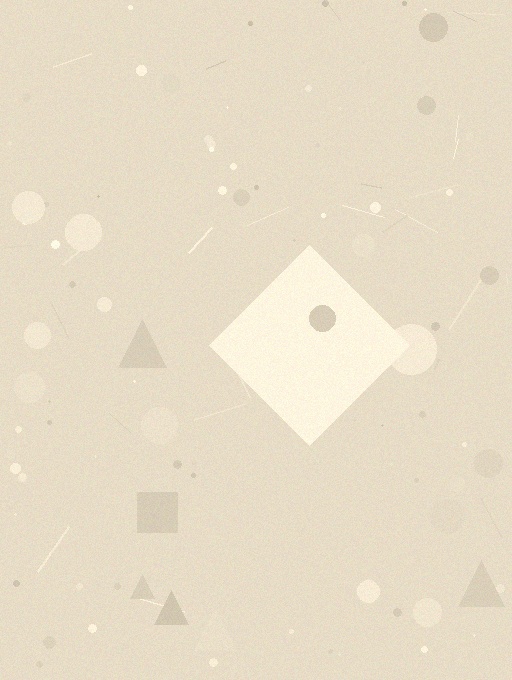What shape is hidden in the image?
A diamond is hidden in the image.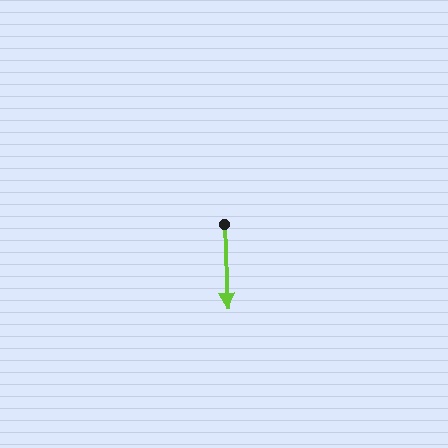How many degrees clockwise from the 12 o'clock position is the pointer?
Approximately 178 degrees.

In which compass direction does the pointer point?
South.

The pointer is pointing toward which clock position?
Roughly 6 o'clock.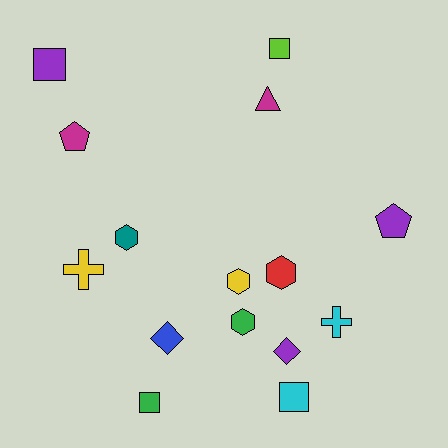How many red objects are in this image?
There is 1 red object.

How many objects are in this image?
There are 15 objects.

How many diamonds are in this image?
There are 2 diamonds.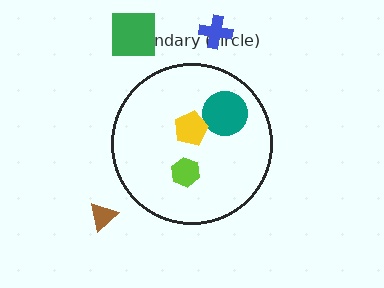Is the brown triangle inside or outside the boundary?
Outside.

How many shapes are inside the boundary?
3 inside, 3 outside.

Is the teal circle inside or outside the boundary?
Inside.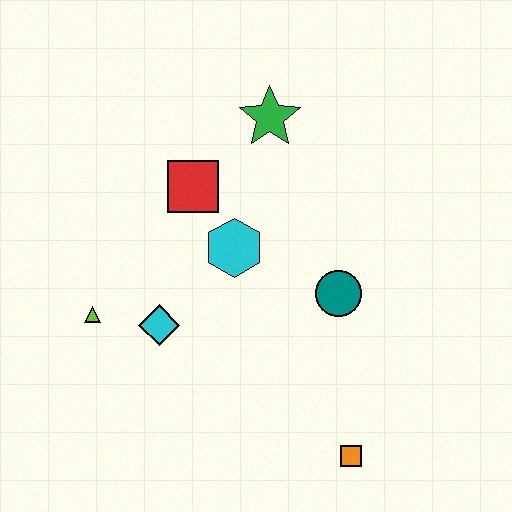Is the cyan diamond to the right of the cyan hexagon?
No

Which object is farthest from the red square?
The orange square is farthest from the red square.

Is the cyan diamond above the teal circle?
No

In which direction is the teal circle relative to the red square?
The teal circle is to the right of the red square.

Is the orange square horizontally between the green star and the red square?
No